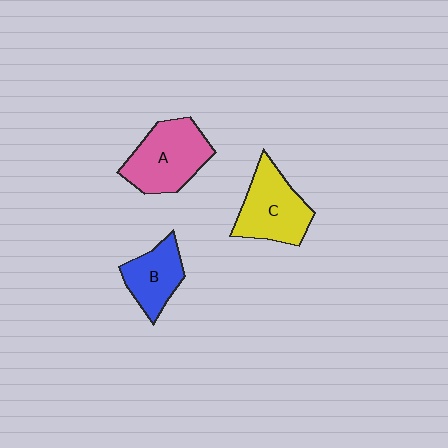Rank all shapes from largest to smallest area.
From largest to smallest: A (pink), C (yellow), B (blue).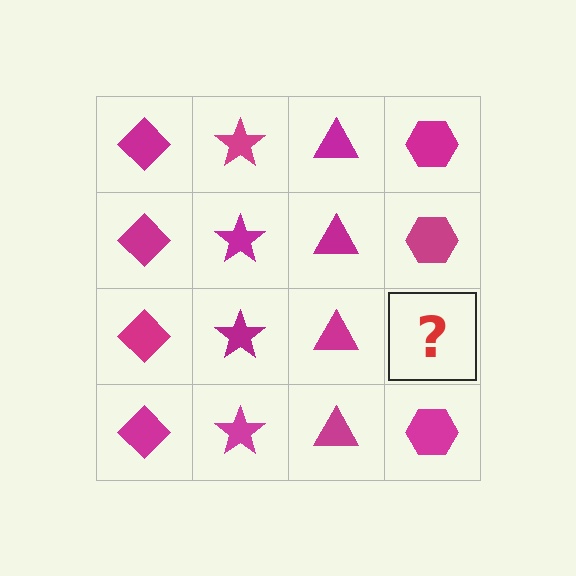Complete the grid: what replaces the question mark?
The question mark should be replaced with a magenta hexagon.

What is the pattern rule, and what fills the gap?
The rule is that each column has a consistent shape. The gap should be filled with a magenta hexagon.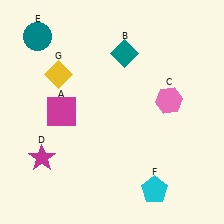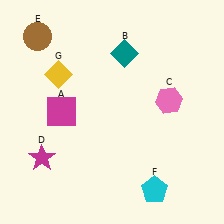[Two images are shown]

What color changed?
The circle (E) changed from teal in Image 1 to brown in Image 2.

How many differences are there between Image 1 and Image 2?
There is 1 difference between the two images.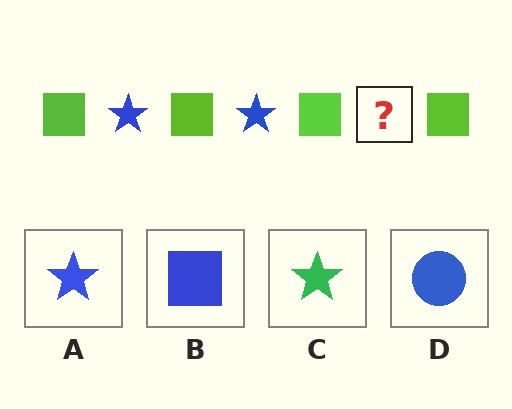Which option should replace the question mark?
Option A.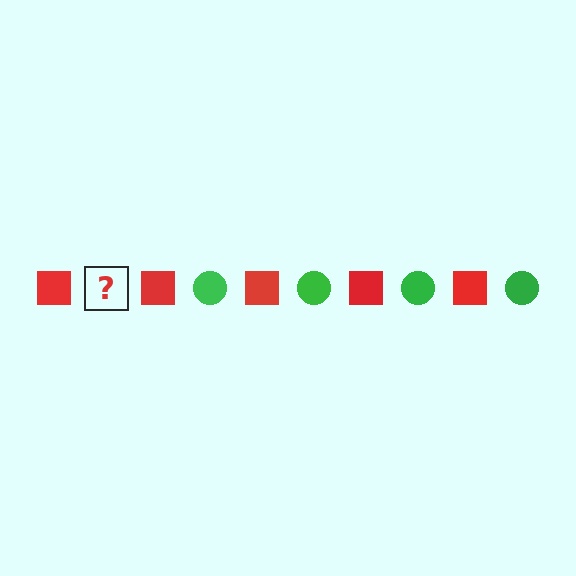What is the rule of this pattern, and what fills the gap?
The rule is that the pattern alternates between red square and green circle. The gap should be filled with a green circle.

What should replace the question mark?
The question mark should be replaced with a green circle.